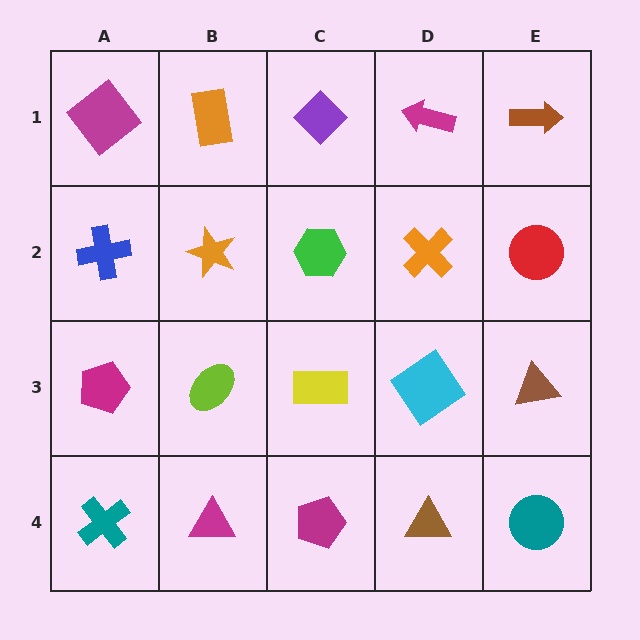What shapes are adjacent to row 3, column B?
An orange star (row 2, column B), a magenta triangle (row 4, column B), a magenta pentagon (row 3, column A), a yellow rectangle (row 3, column C).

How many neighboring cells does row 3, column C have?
4.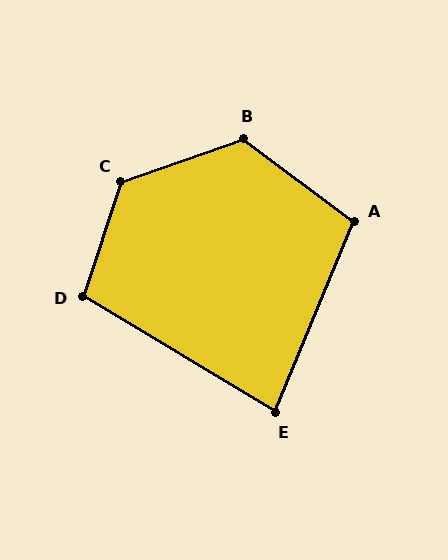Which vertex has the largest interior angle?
C, at approximately 128 degrees.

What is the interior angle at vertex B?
Approximately 124 degrees (obtuse).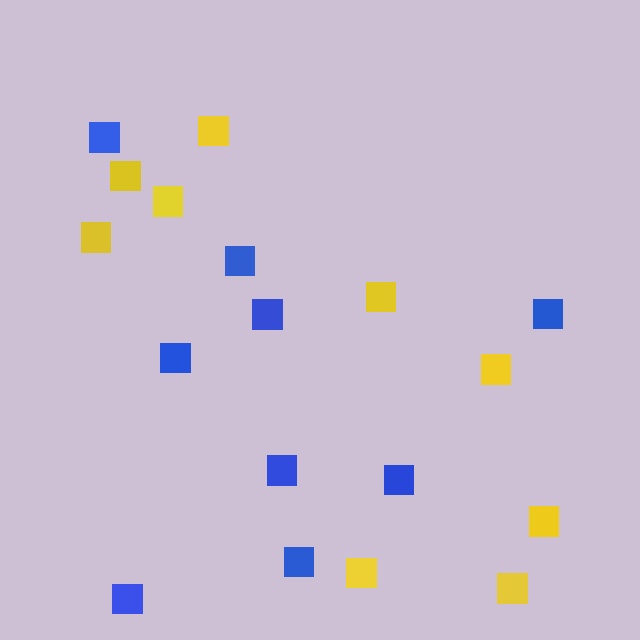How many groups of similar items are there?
There are 2 groups: one group of blue squares (9) and one group of yellow squares (9).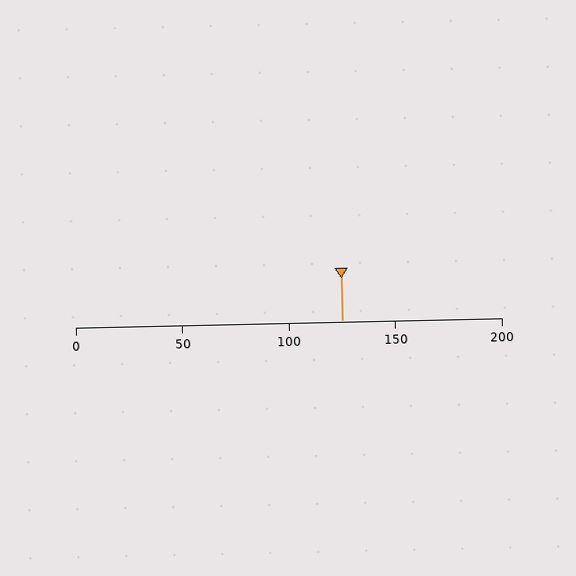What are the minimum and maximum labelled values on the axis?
The axis runs from 0 to 200.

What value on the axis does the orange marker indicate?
The marker indicates approximately 125.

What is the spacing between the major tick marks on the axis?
The major ticks are spaced 50 apart.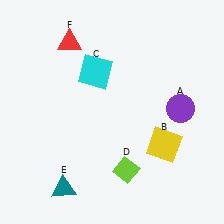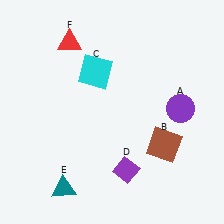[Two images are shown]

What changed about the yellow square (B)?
In Image 1, B is yellow. In Image 2, it changed to brown.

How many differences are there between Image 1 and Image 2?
There are 2 differences between the two images.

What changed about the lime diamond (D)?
In Image 1, D is lime. In Image 2, it changed to purple.